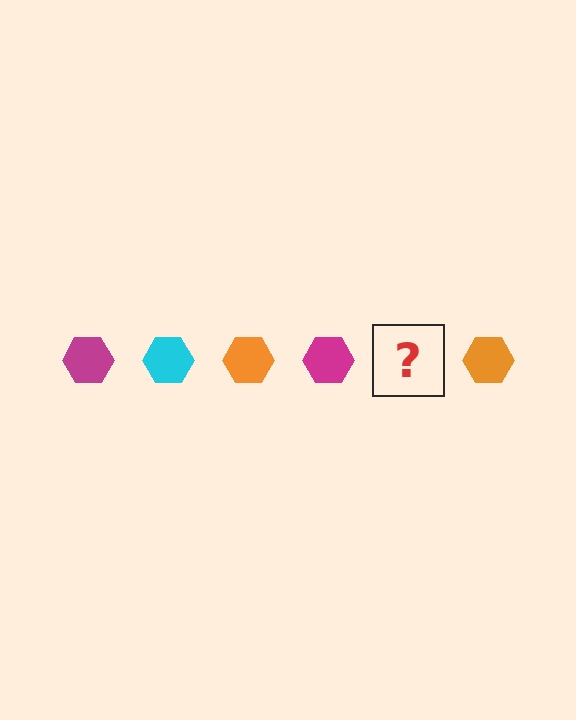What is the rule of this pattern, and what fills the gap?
The rule is that the pattern cycles through magenta, cyan, orange hexagons. The gap should be filled with a cyan hexagon.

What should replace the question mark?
The question mark should be replaced with a cyan hexagon.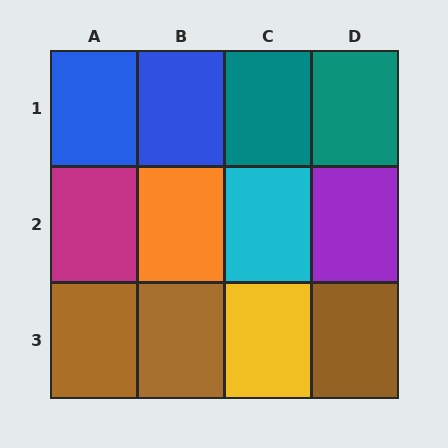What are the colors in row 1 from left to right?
Blue, blue, teal, teal.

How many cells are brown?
3 cells are brown.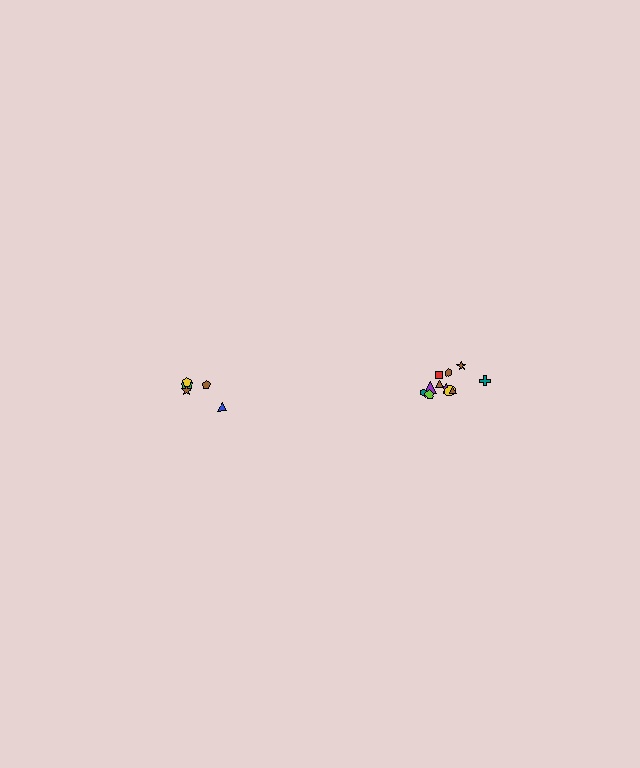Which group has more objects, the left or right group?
The right group.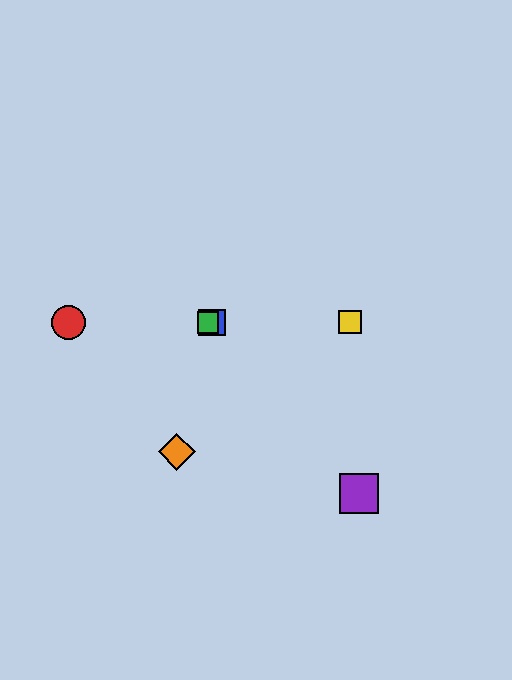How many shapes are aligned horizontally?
4 shapes (the red circle, the blue square, the green square, the yellow square) are aligned horizontally.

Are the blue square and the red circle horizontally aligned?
Yes, both are at y≈322.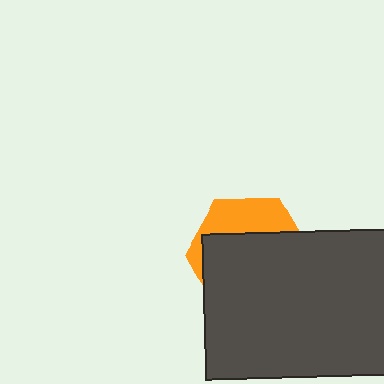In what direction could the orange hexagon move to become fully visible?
The orange hexagon could move up. That would shift it out from behind the dark gray rectangle entirely.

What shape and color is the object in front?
The object in front is a dark gray rectangle.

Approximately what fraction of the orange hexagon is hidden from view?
Roughly 69% of the orange hexagon is hidden behind the dark gray rectangle.